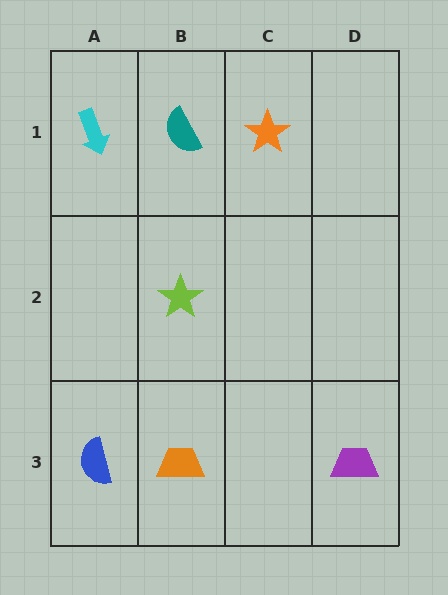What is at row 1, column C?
An orange star.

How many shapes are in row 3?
3 shapes.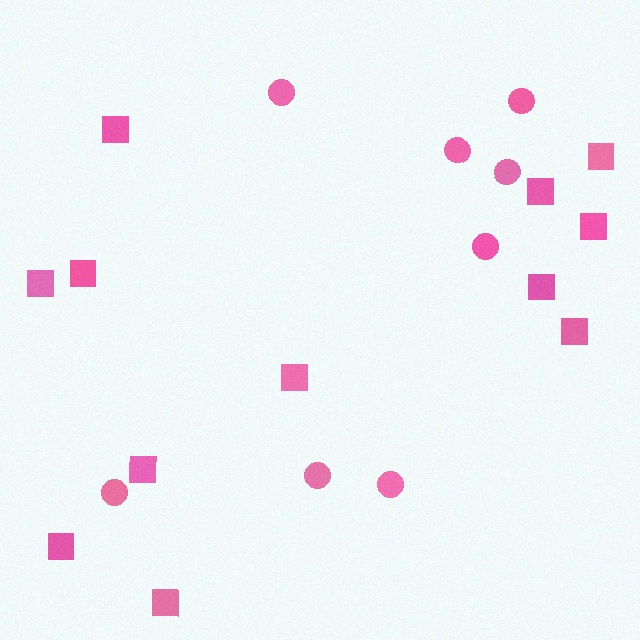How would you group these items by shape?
There are 2 groups: one group of circles (8) and one group of squares (12).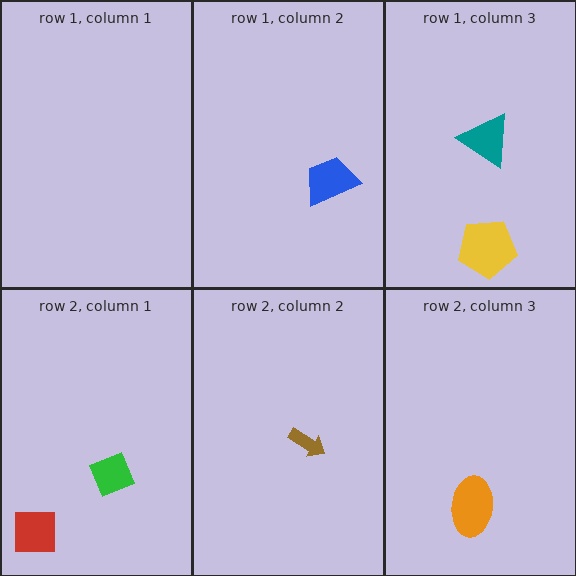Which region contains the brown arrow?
The row 2, column 2 region.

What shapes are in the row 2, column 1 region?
The green diamond, the red square.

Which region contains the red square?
The row 2, column 1 region.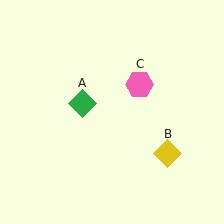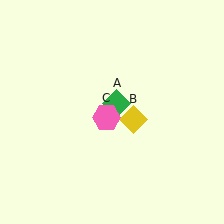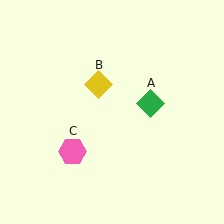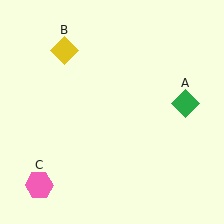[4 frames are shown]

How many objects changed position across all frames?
3 objects changed position: green diamond (object A), yellow diamond (object B), pink hexagon (object C).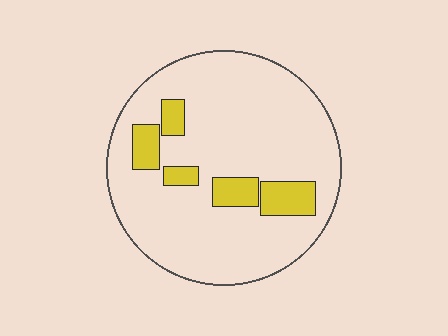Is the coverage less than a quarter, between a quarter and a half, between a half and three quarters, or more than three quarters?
Less than a quarter.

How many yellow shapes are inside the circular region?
5.